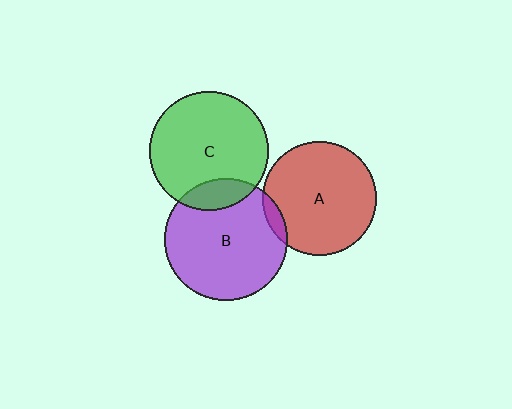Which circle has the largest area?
Circle B (purple).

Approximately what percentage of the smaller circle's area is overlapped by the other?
Approximately 5%.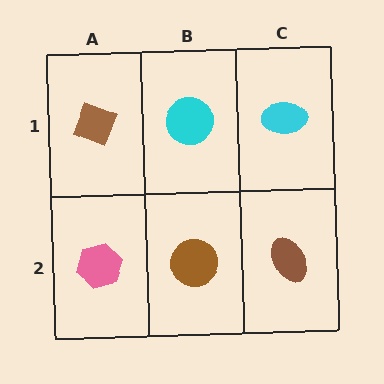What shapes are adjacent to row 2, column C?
A cyan ellipse (row 1, column C), a brown circle (row 2, column B).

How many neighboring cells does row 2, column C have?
2.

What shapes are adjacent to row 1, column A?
A pink hexagon (row 2, column A), a cyan circle (row 1, column B).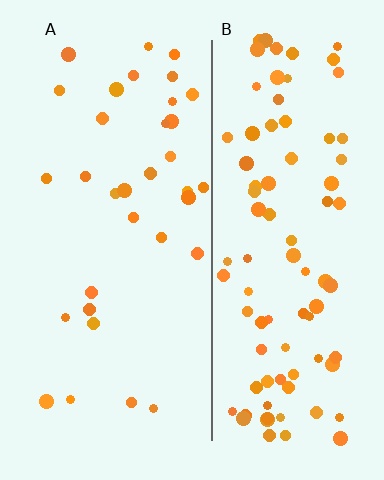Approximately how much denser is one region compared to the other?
Approximately 2.7× — region B over region A.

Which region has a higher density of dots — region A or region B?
B (the right).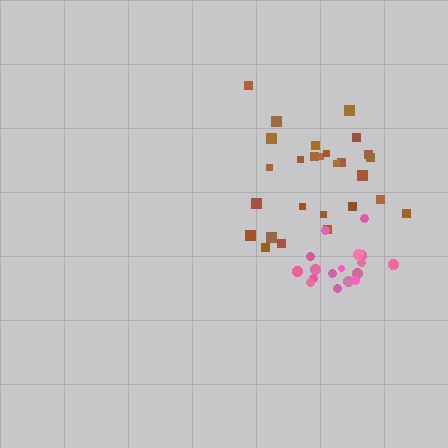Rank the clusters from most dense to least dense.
pink, brown.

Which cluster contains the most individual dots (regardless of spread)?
Brown (27).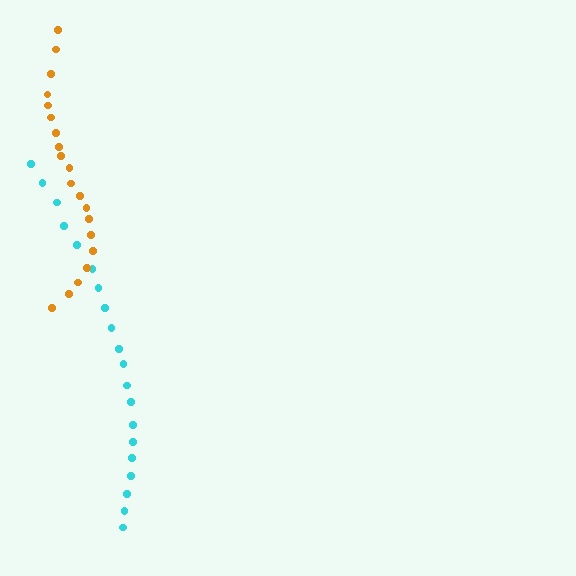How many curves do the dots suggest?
There are 2 distinct paths.